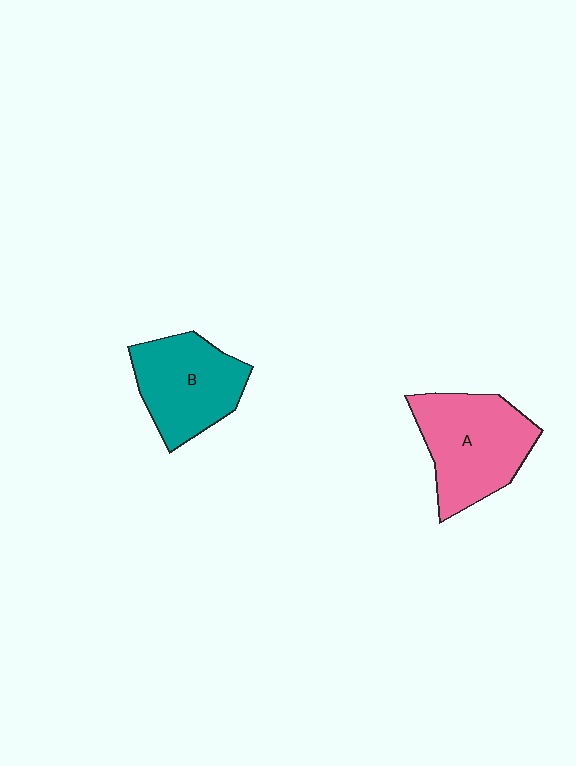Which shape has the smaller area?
Shape B (teal).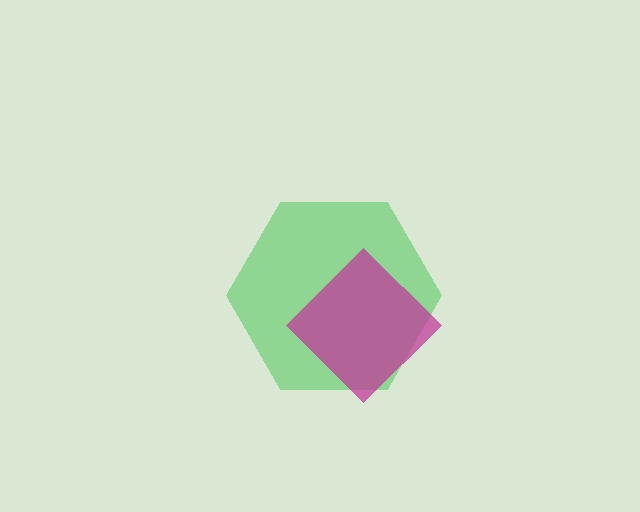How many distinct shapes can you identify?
There are 2 distinct shapes: a green hexagon, a magenta diamond.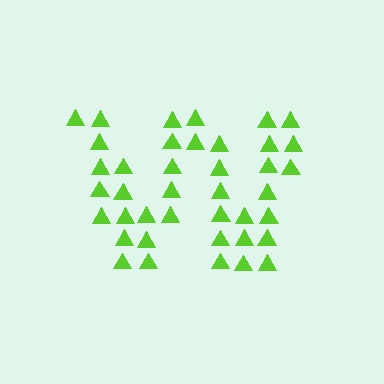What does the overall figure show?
The overall figure shows the letter W.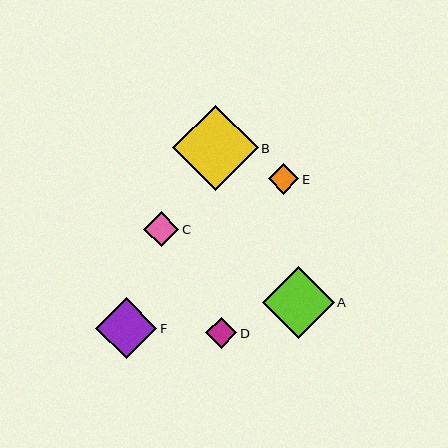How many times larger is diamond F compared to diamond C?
Diamond F is approximately 1.7 times the size of diamond C.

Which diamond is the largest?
Diamond B is the largest with a size of approximately 86 pixels.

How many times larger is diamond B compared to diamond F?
Diamond B is approximately 1.4 times the size of diamond F.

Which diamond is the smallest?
Diamond E is the smallest with a size of approximately 31 pixels.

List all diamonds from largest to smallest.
From largest to smallest: B, A, F, C, D, E.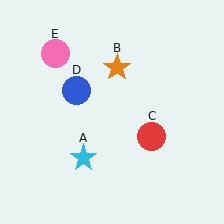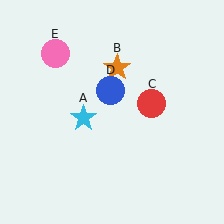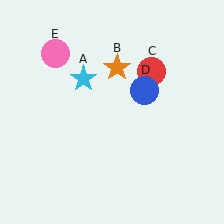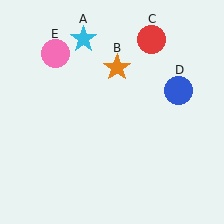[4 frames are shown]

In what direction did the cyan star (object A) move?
The cyan star (object A) moved up.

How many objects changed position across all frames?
3 objects changed position: cyan star (object A), red circle (object C), blue circle (object D).